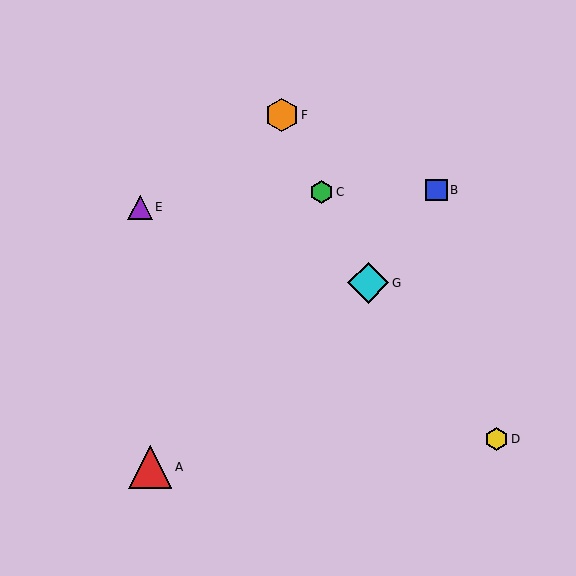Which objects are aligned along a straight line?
Objects C, F, G are aligned along a straight line.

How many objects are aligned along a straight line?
3 objects (C, F, G) are aligned along a straight line.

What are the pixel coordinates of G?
Object G is at (368, 283).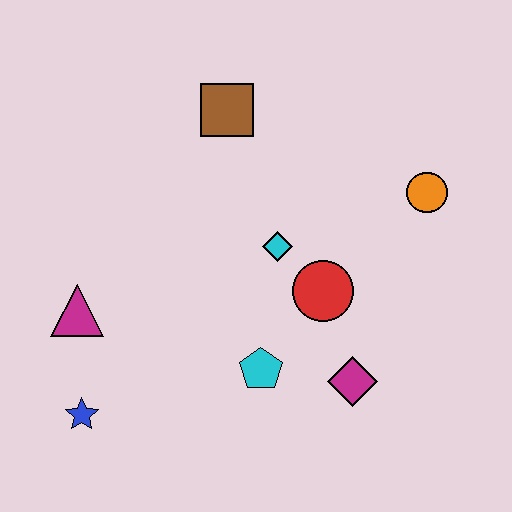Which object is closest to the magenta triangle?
The blue star is closest to the magenta triangle.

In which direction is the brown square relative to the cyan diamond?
The brown square is above the cyan diamond.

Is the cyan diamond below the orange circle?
Yes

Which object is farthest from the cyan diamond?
The blue star is farthest from the cyan diamond.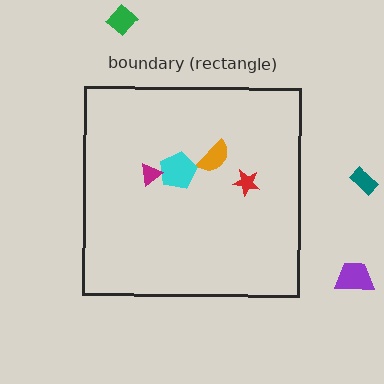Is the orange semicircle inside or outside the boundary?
Inside.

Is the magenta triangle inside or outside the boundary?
Inside.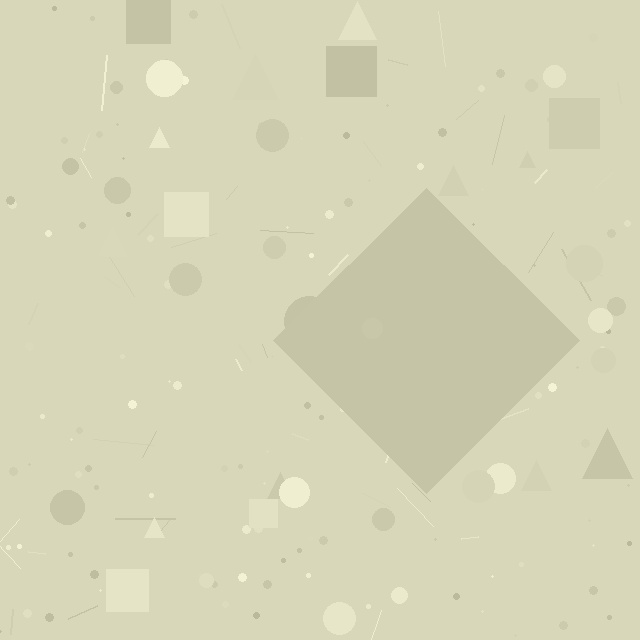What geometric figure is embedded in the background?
A diamond is embedded in the background.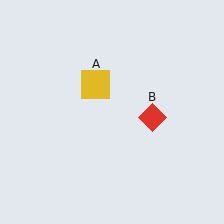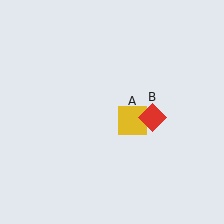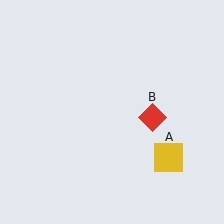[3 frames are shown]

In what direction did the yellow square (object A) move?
The yellow square (object A) moved down and to the right.